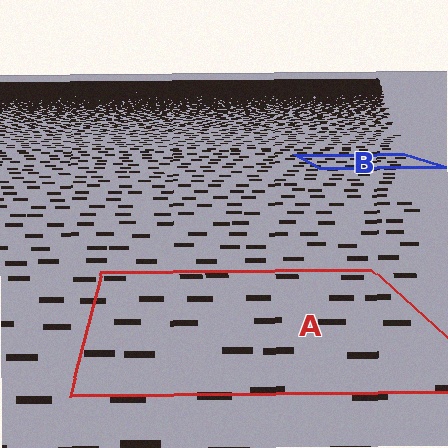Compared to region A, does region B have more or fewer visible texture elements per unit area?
Region B has more texture elements per unit area — they are packed more densely because it is farther away.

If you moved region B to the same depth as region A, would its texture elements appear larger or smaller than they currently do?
They would appear larger. At a closer depth, the same texture elements are projected at a bigger on-screen size.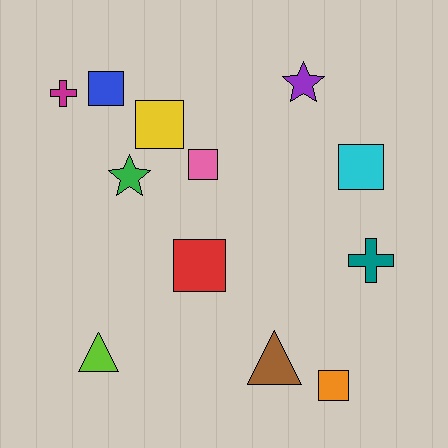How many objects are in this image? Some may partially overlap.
There are 12 objects.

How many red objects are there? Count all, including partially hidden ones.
There is 1 red object.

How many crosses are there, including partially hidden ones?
There are 2 crosses.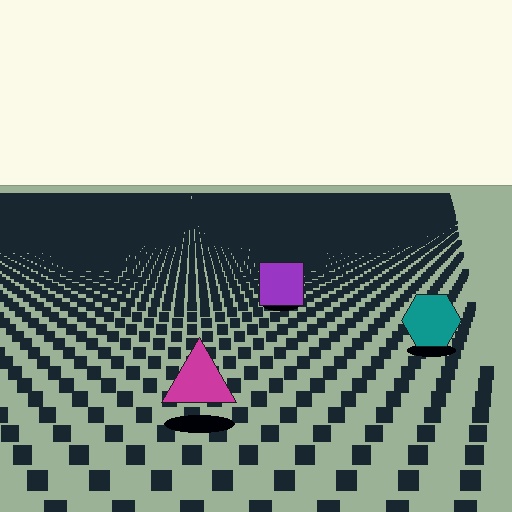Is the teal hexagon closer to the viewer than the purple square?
Yes. The teal hexagon is closer — you can tell from the texture gradient: the ground texture is coarser near it.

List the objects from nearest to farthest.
From nearest to farthest: the magenta triangle, the teal hexagon, the purple square.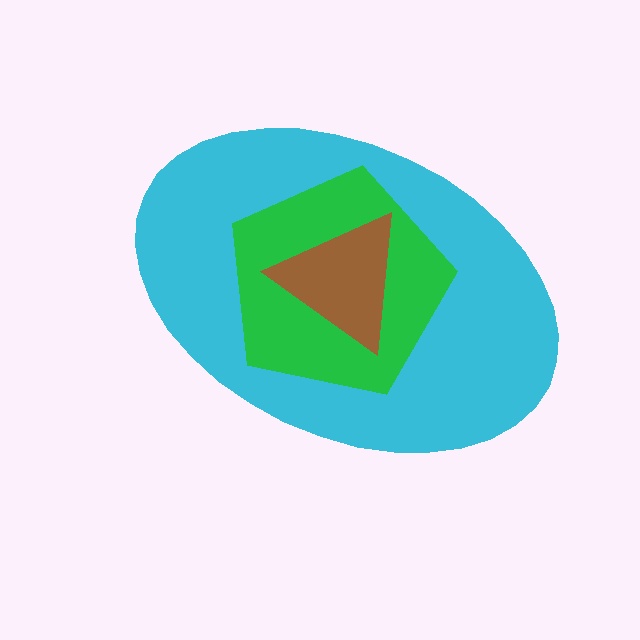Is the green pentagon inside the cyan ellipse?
Yes.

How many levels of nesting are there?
3.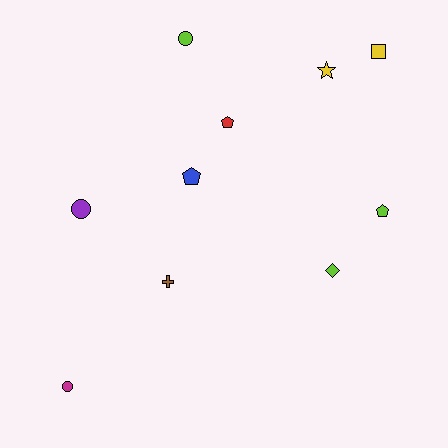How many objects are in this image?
There are 10 objects.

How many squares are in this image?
There is 1 square.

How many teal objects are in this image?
There are no teal objects.